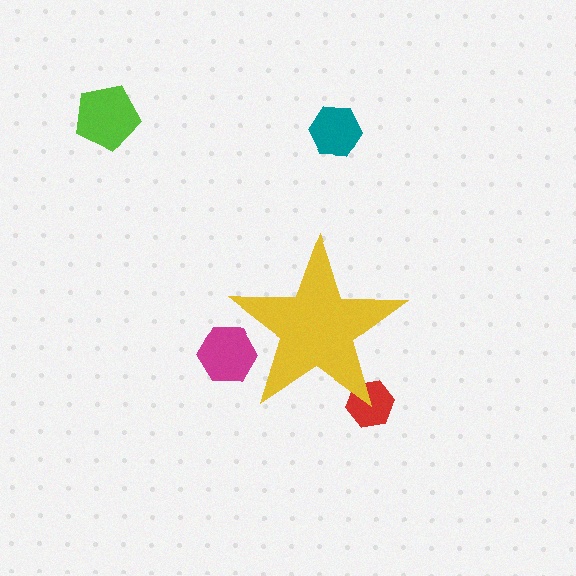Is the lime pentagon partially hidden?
No, the lime pentagon is fully visible.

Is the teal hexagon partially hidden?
No, the teal hexagon is fully visible.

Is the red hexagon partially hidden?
Yes, the red hexagon is partially hidden behind the yellow star.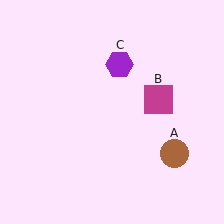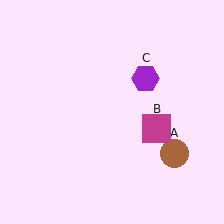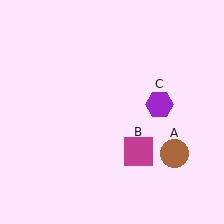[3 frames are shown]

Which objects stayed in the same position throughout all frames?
Brown circle (object A) remained stationary.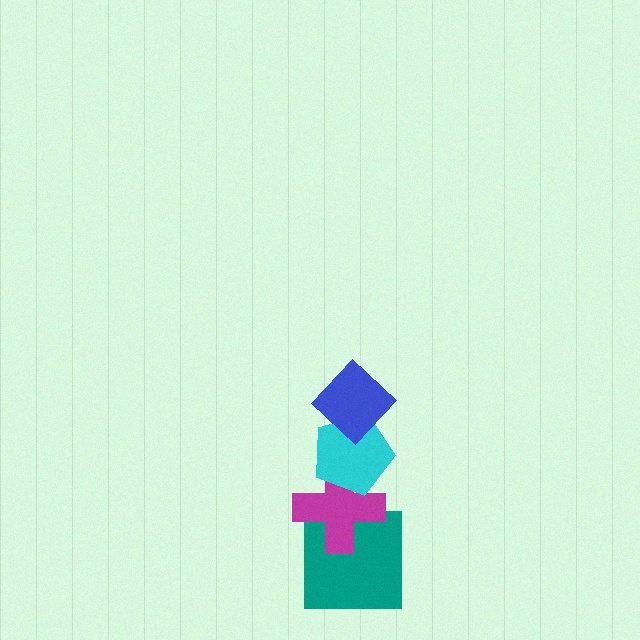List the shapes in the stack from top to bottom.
From top to bottom: the blue diamond, the cyan pentagon, the magenta cross, the teal square.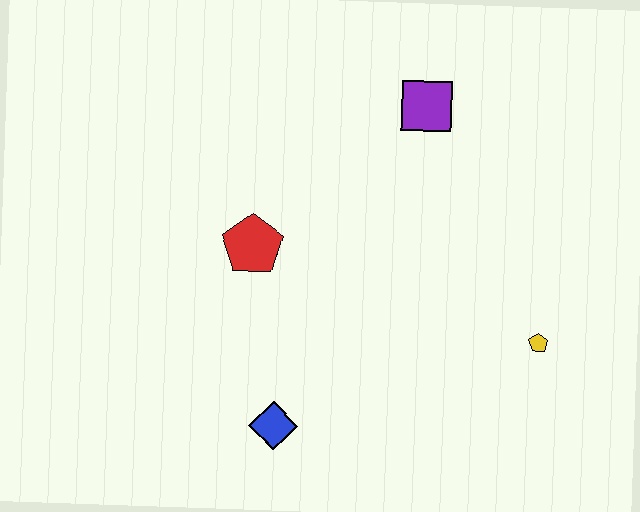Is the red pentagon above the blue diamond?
Yes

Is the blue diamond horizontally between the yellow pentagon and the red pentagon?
Yes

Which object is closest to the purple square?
The red pentagon is closest to the purple square.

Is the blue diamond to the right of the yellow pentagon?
No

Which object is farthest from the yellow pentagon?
The red pentagon is farthest from the yellow pentagon.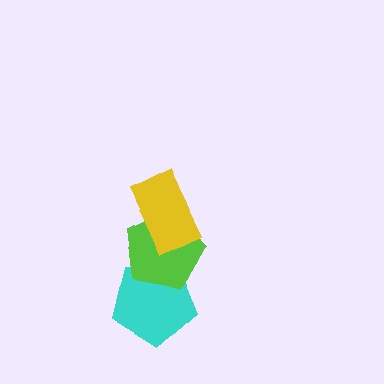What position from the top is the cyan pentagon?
The cyan pentagon is 3rd from the top.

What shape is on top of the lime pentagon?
The yellow rectangle is on top of the lime pentagon.